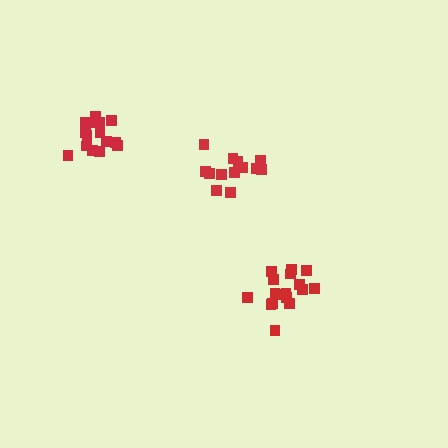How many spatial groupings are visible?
There are 3 spatial groupings.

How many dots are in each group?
Group 1: 17 dots, Group 2: 16 dots, Group 3: 13 dots (46 total).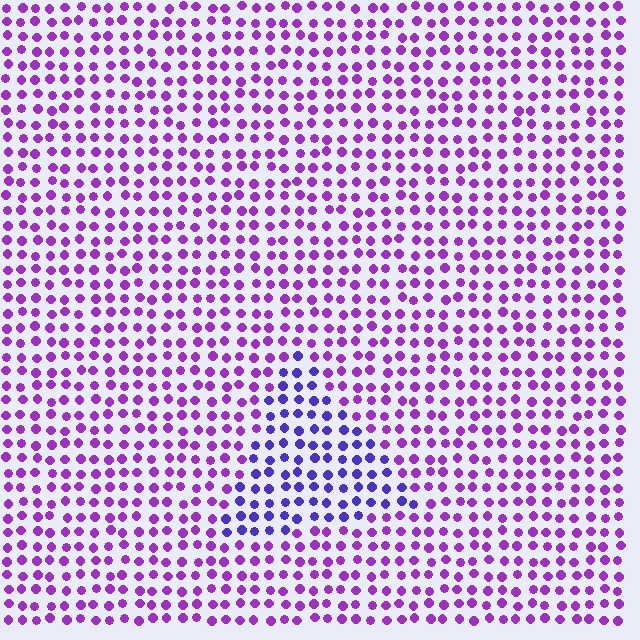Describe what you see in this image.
The image is filled with small purple elements in a uniform arrangement. A triangle-shaped region is visible where the elements are tinted to a slightly different hue, forming a subtle color boundary.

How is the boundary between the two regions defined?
The boundary is defined purely by a slight shift in hue (about 35 degrees). Spacing, size, and orientation are identical on both sides.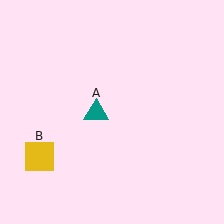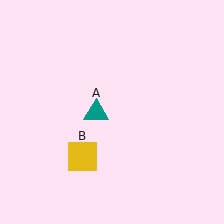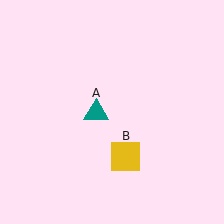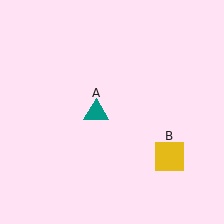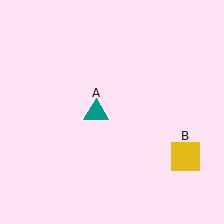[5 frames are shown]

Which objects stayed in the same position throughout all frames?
Teal triangle (object A) remained stationary.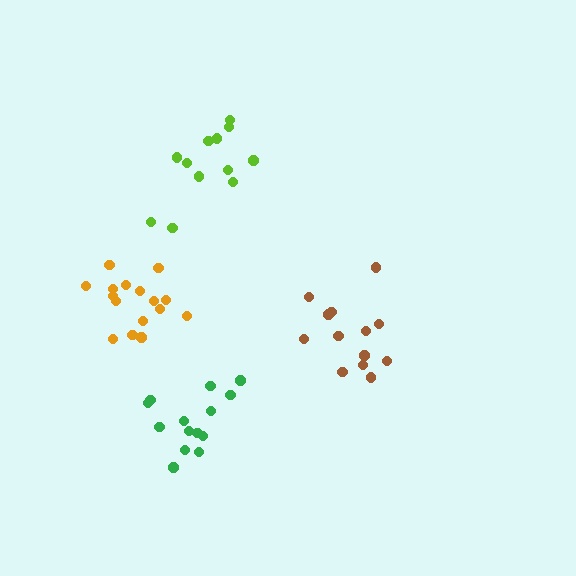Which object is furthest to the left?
The orange cluster is leftmost.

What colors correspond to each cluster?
The clusters are colored: lime, brown, green, orange.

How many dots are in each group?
Group 1: 12 dots, Group 2: 13 dots, Group 3: 14 dots, Group 4: 16 dots (55 total).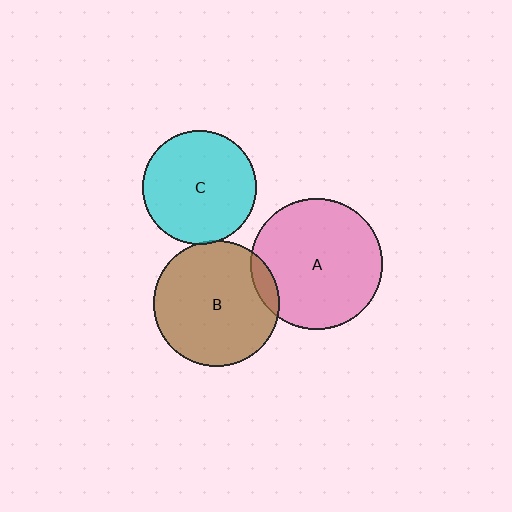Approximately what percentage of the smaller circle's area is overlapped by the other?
Approximately 5%.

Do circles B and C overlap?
Yes.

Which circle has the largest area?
Circle A (pink).